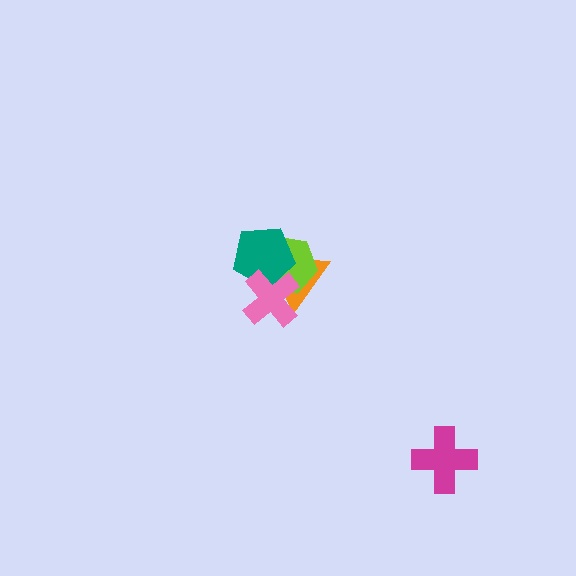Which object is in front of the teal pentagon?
The pink cross is in front of the teal pentagon.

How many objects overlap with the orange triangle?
3 objects overlap with the orange triangle.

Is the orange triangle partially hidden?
Yes, it is partially covered by another shape.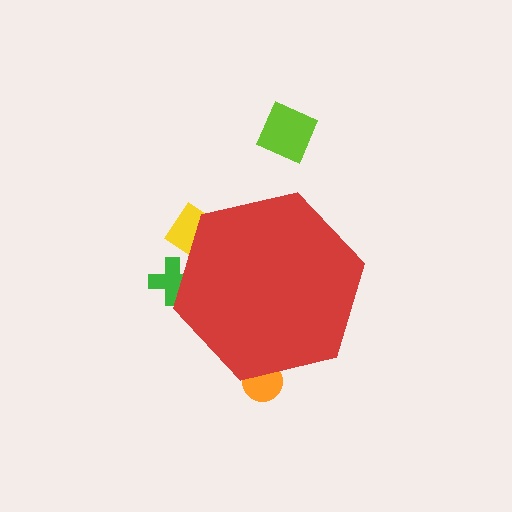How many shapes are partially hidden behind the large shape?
3 shapes are partially hidden.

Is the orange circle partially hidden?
Yes, the orange circle is partially hidden behind the red hexagon.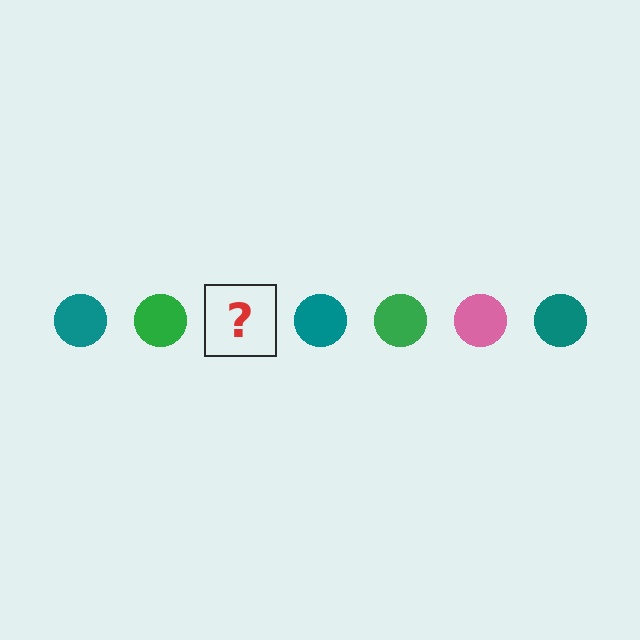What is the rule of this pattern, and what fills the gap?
The rule is that the pattern cycles through teal, green, pink circles. The gap should be filled with a pink circle.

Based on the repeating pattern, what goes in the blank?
The blank should be a pink circle.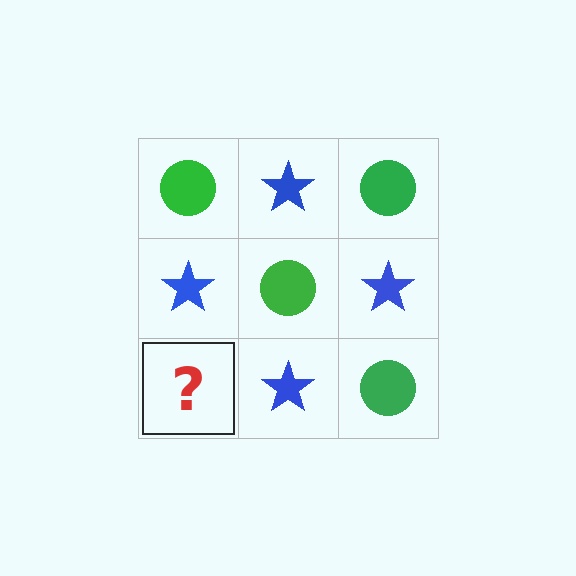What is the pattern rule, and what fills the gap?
The rule is that it alternates green circle and blue star in a checkerboard pattern. The gap should be filled with a green circle.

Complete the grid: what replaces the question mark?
The question mark should be replaced with a green circle.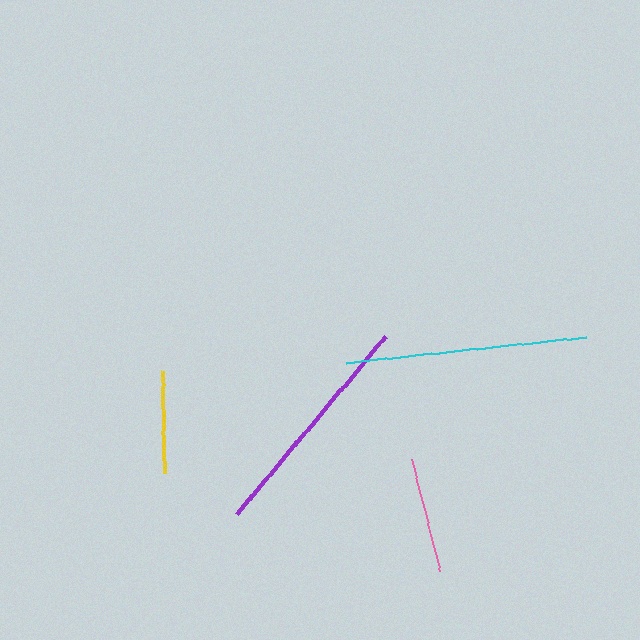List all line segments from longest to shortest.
From longest to shortest: cyan, purple, pink, yellow.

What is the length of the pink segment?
The pink segment is approximately 116 pixels long.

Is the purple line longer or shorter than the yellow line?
The purple line is longer than the yellow line.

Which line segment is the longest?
The cyan line is the longest at approximately 242 pixels.